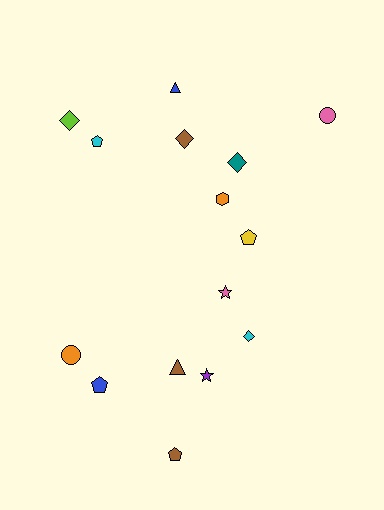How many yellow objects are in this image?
There is 1 yellow object.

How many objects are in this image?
There are 15 objects.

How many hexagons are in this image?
There is 1 hexagon.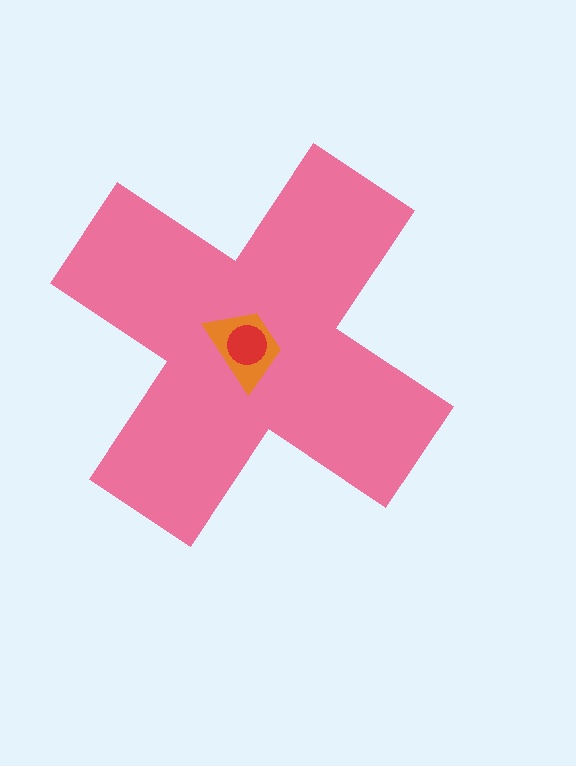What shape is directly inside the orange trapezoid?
The red circle.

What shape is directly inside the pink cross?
The orange trapezoid.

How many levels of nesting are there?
3.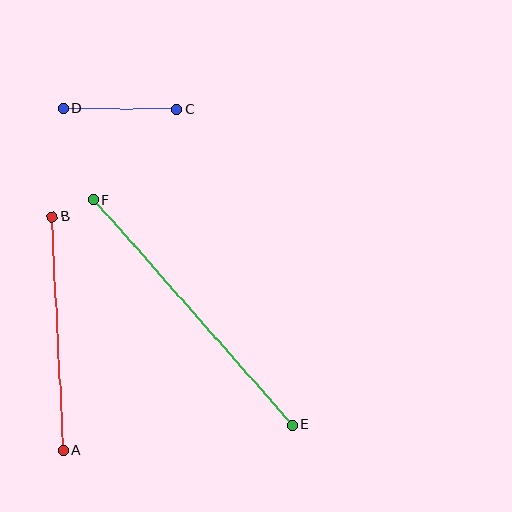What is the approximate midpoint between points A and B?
The midpoint is at approximately (58, 334) pixels.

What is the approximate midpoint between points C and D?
The midpoint is at approximately (120, 109) pixels.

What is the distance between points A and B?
The distance is approximately 234 pixels.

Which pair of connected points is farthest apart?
Points E and F are farthest apart.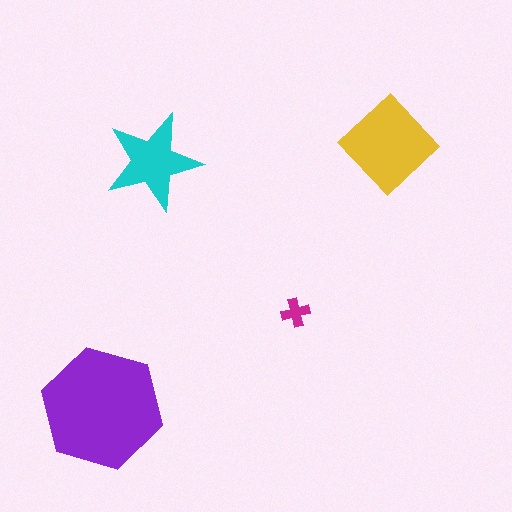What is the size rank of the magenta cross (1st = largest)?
4th.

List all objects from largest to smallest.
The purple hexagon, the yellow diamond, the cyan star, the magenta cross.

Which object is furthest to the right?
The yellow diamond is rightmost.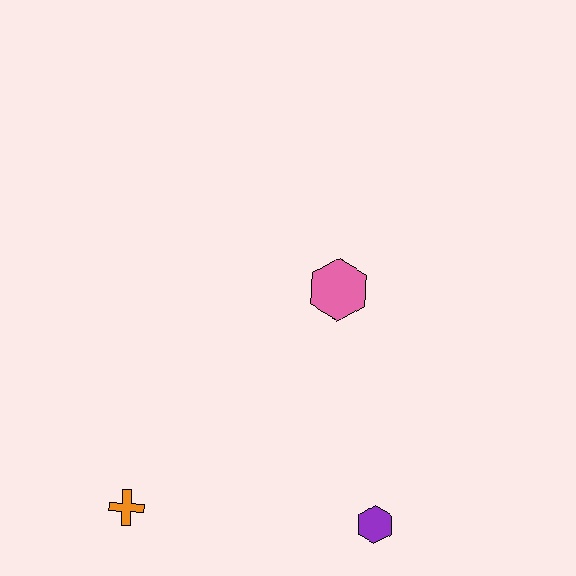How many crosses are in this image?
There is 1 cross.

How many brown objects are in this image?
There are no brown objects.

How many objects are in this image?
There are 3 objects.